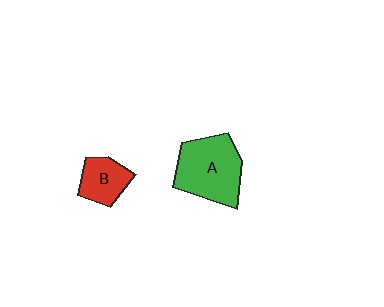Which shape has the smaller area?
Shape B (red).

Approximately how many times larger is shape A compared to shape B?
Approximately 2.0 times.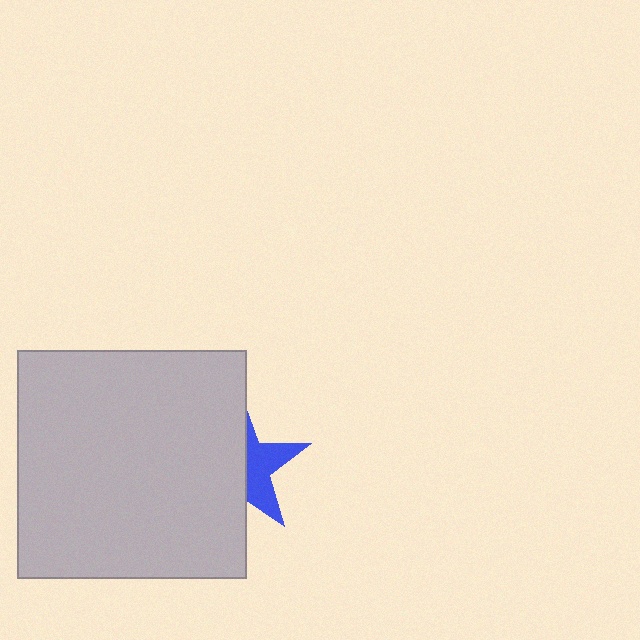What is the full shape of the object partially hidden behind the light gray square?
The partially hidden object is a blue star.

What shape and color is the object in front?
The object in front is a light gray square.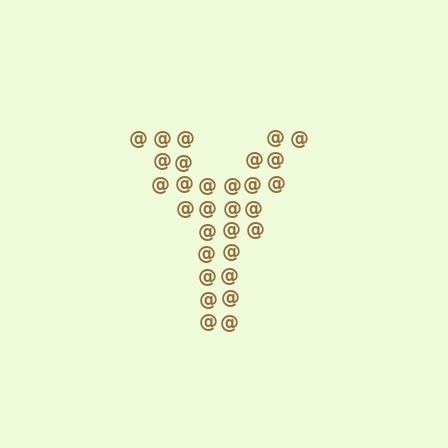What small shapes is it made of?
It is made of small at signs.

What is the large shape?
The large shape is the letter Y.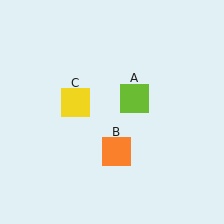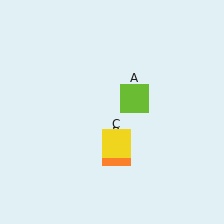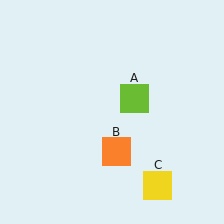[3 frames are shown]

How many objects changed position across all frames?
1 object changed position: yellow square (object C).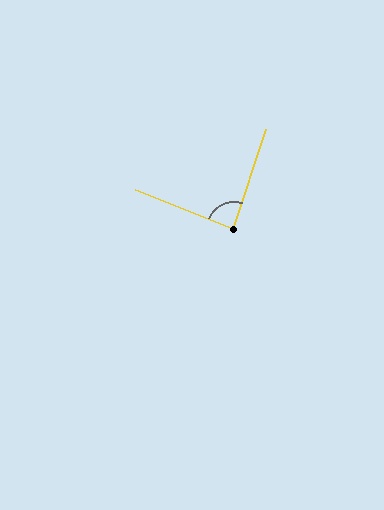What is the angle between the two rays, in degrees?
Approximately 87 degrees.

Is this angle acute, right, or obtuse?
It is approximately a right angle.